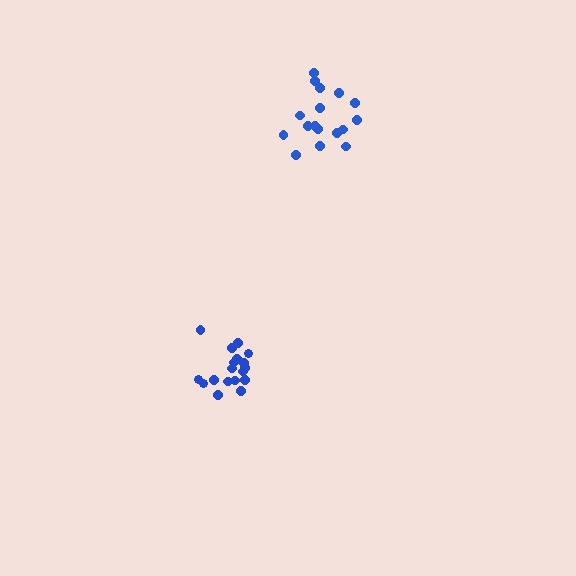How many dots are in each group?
Group 1: 18 dots, Group 2: 17 dots (35 total).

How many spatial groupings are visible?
There are 2 spatial groupings.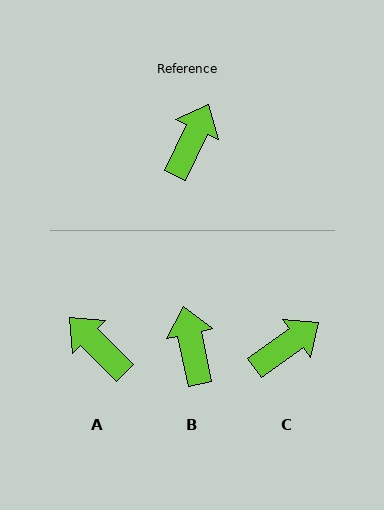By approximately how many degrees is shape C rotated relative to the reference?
Approximately 29 degrees clockwise.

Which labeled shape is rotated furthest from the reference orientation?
A, about 70 degrees away.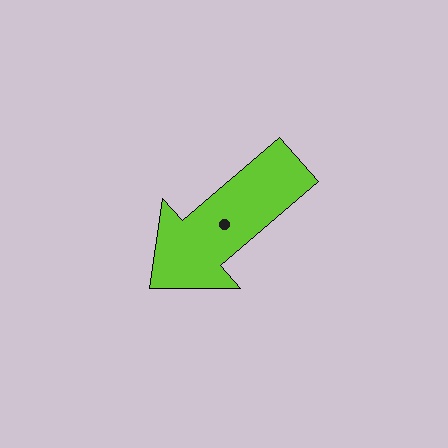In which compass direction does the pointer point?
Southwest.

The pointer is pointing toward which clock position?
Roughly 8 o'clock.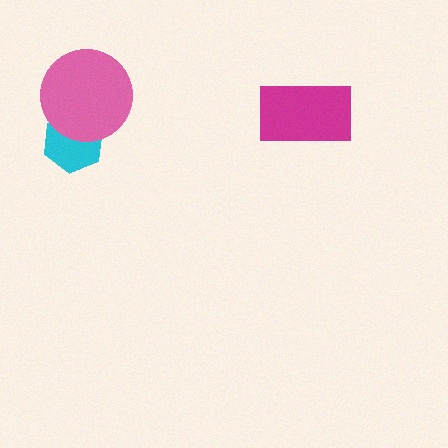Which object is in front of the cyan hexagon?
The pink circle is in front of the cyan hexagon.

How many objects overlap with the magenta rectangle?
0 objects overlap with the magenta rectangle.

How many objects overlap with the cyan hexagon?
1 object overlaps with the cyan hexagon.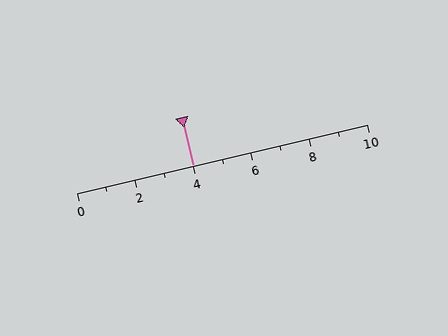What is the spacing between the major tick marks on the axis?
The major ticks are spaced 2 apart.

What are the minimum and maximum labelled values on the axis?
The axis runs from 0 to 10.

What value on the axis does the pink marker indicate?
The marker indicates approximately 4.